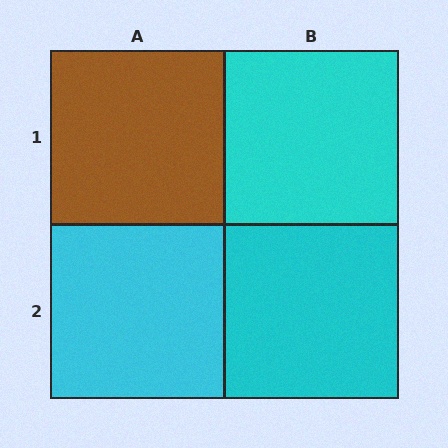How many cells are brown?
1 cell is brown.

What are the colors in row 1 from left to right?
Brown, cyan.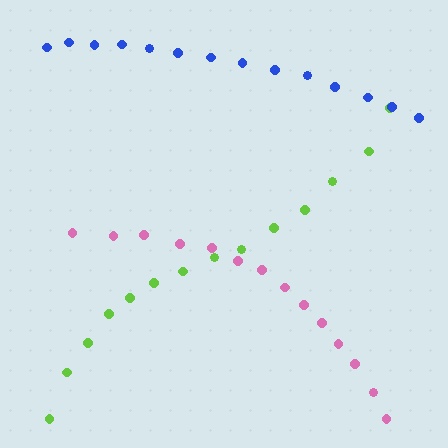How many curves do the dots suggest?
There are 3 distinct paths.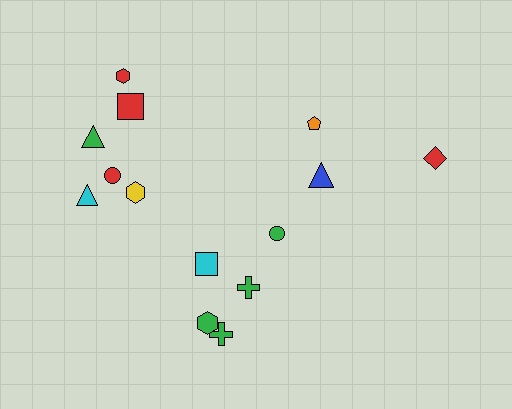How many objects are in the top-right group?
There are 3 objects.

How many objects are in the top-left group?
There are 6 objects.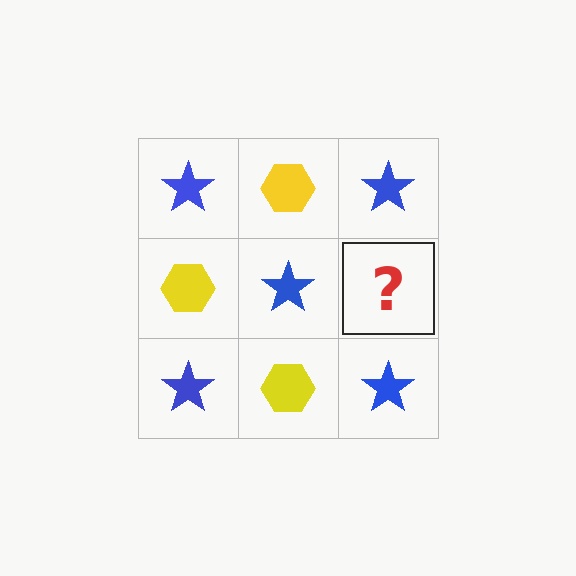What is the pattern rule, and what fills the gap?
The rule is that it alternates blue star and yellow hexagon in a checkerboard pattern. The gap should be filled with a yellow hexagon.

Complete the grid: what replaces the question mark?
The question mark should be replaced with a yellow hexagon.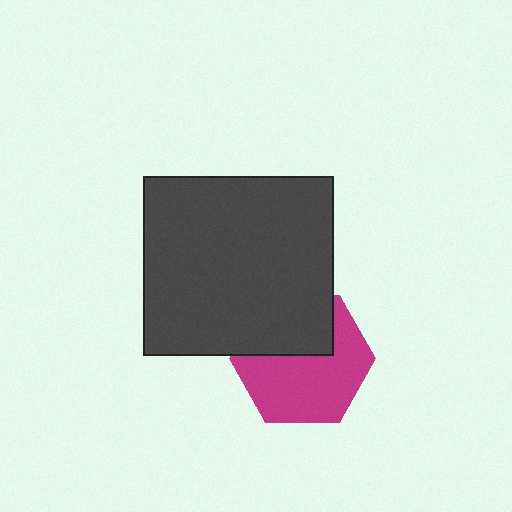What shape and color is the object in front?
The object in front is a dark gray rectangle.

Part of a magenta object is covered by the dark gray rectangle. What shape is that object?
It is a hexagon.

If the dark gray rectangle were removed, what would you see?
You would see the complete magenta hexagon.